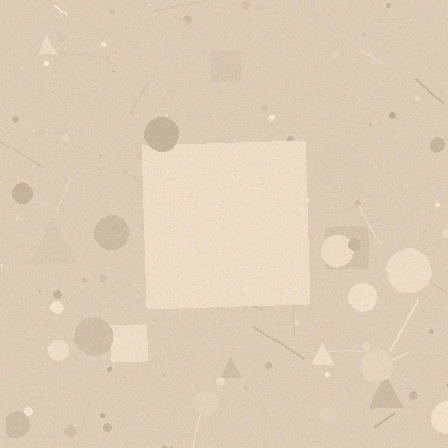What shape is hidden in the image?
A square is hidden in the image.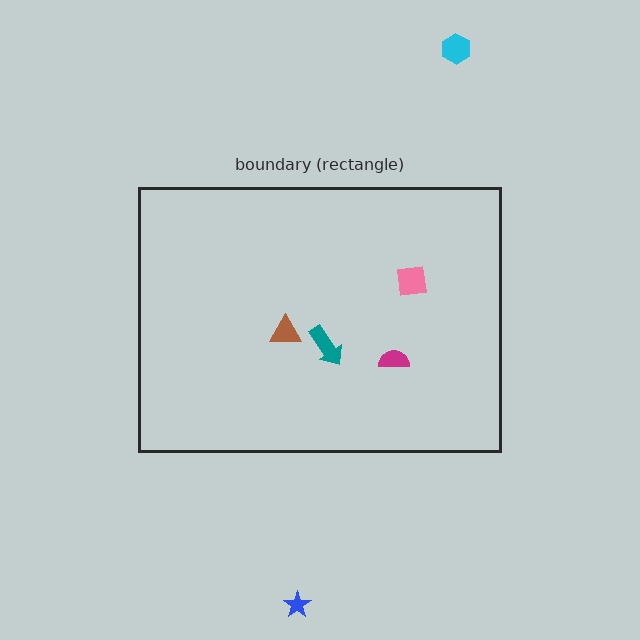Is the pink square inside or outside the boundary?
Inside.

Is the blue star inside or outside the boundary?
Outside.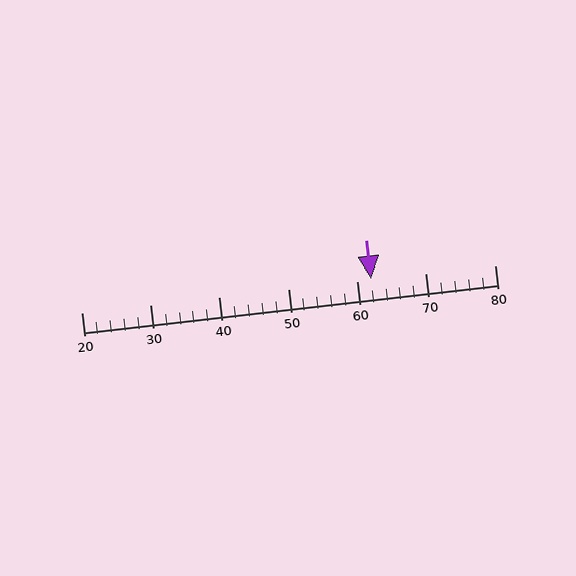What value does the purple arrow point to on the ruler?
The purple arrow points to approximately 62.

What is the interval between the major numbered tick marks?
The major tick marks are spaced 10 units apart.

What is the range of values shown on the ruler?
The ruler shows values from 20 to 80.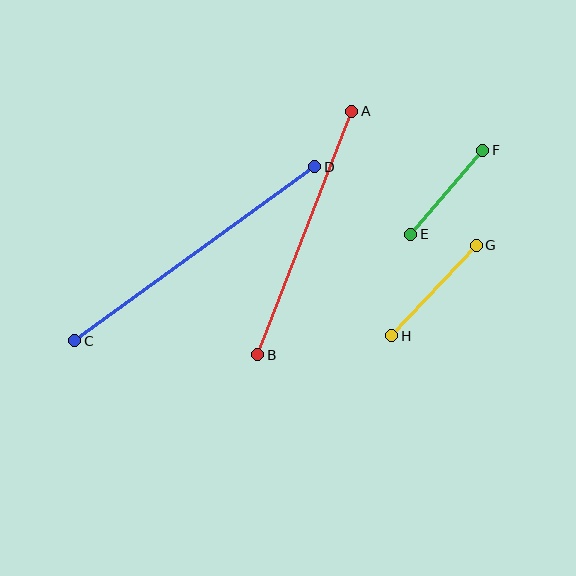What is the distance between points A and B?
The distance is approximately 261 pixels.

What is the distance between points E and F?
The distance is approximately 111 pixels.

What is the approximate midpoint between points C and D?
The midpoint is at approximately (195, 254) pixels.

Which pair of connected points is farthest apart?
Points C and D are farthest apart.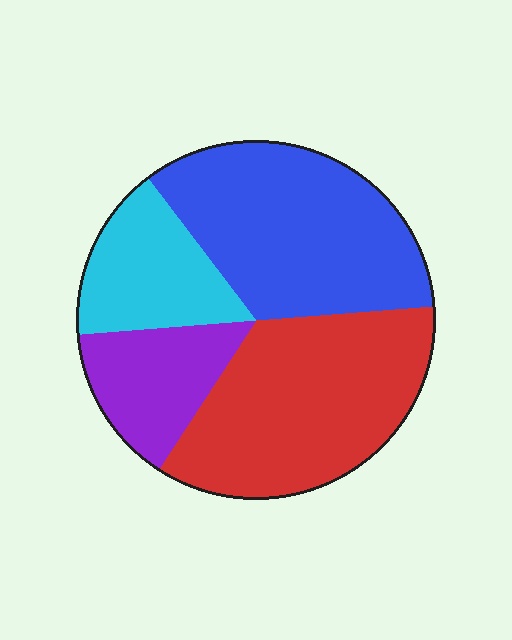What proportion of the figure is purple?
Purple takes up about one eighth (1/8) of the figure.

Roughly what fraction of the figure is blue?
Blue takes up about one third (1/3) of the figure.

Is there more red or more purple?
Red.